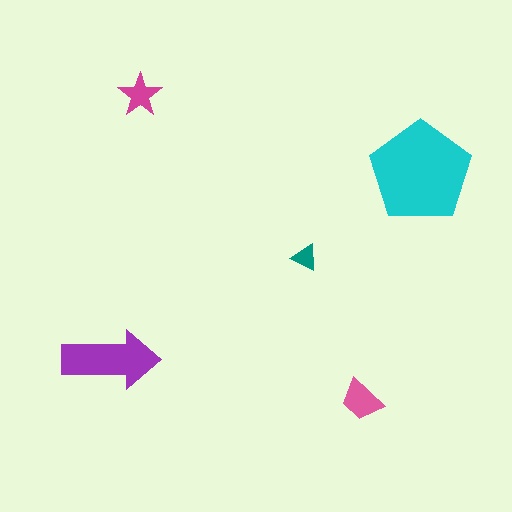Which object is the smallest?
The teal triangle.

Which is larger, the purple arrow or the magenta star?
The purple arrow.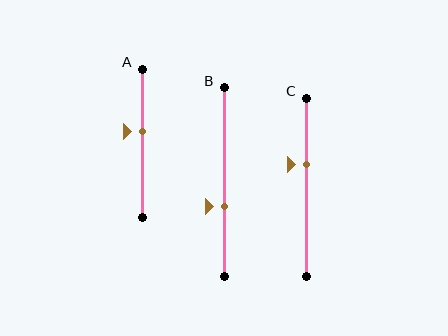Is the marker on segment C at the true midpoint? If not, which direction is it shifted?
No, the marker on segment C is shifted upward by about 13% of the segment length.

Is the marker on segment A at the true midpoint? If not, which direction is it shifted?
No, the marker on segment A is shifted upward by about 8% of the segment length.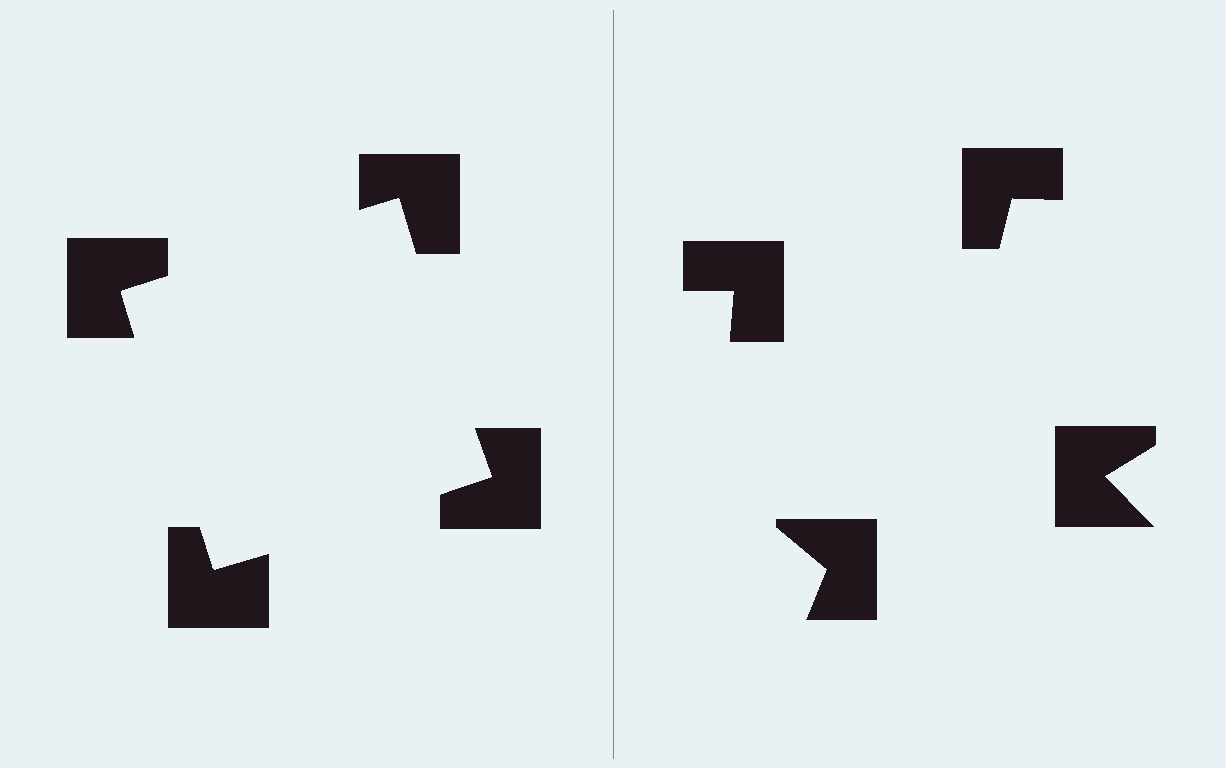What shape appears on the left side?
An illusory square.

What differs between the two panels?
The notched squares are positioned identically on both sides; only the wedge orientations differ. On the left they align to a square; on the right they are misaligned.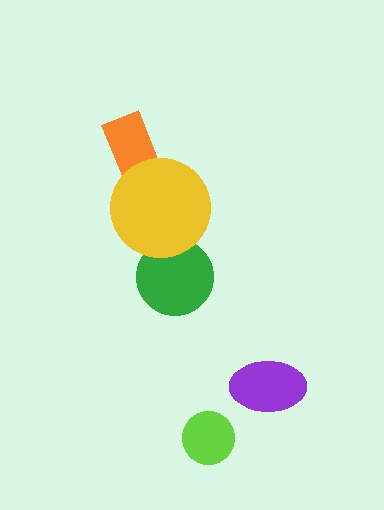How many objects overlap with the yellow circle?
2 objects overlap with the yellow circle.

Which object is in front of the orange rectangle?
The yellow circle is in front of the orange rectangle.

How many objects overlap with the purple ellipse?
0 objects overlap with the purple ellipse.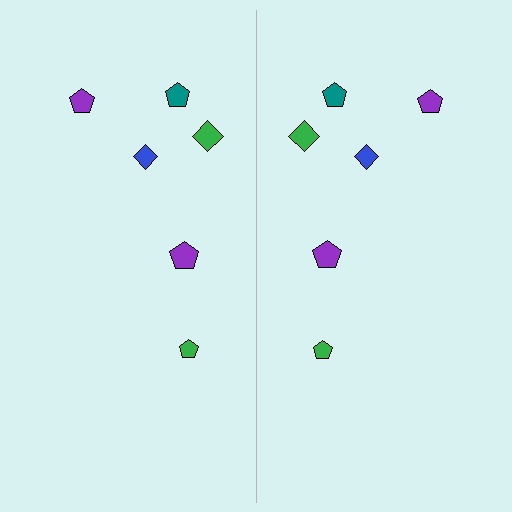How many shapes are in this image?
There are 12 shapes in this image.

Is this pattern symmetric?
Yes, this pattern has bilateral (reflection) symmetry.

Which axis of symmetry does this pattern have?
The pattern has a vertical axis of symmetry running through the center of the image.